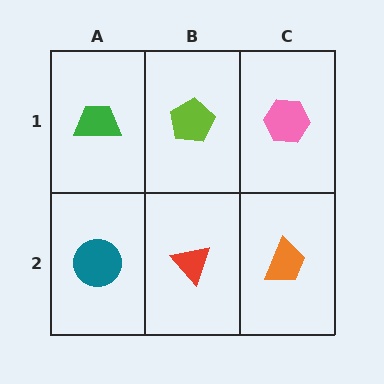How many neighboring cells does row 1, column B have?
3.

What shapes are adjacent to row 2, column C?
A pink hexagon (row 1, column C), a red triangle (row 2, column B).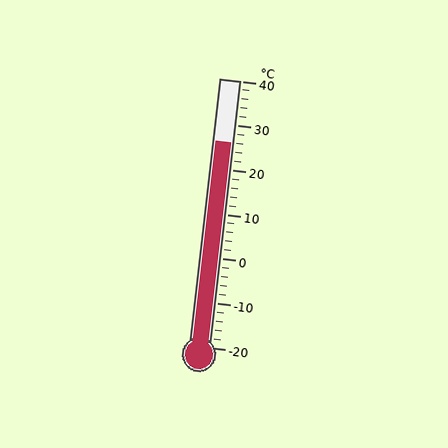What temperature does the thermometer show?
The thermometer shows approximately 26°C.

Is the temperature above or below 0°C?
The temperature is above 0°C.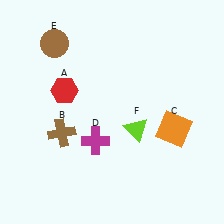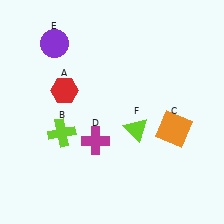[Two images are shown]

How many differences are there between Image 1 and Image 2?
There are 2 differences between the two images.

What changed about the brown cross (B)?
In Image 1, B is brown. In Image 2, it changed to lime.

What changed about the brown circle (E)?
In Image 1, E is brown. In Image 2, it changed to purple.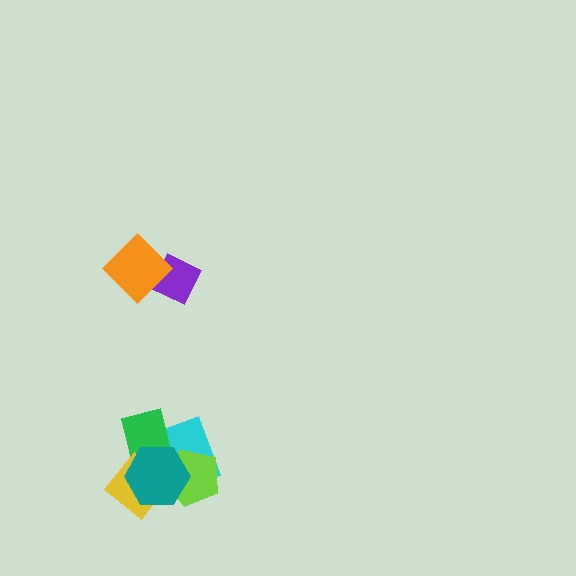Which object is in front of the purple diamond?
The orange diamond is in front of the purple diamond.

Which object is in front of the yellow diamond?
The teal hexagon is in front of the yellow diamond.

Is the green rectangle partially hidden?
Yes, it is partially covered by another shape.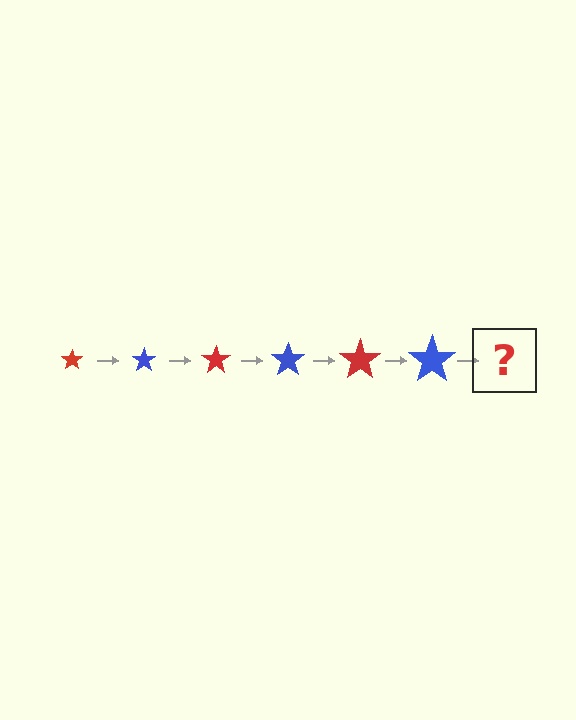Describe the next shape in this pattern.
It should be a red star, larger than the previous one.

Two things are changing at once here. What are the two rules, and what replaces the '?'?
The two rules are that the star grows larger each step and the color cycles through red and blue. The '?' should be a red star, larger than the previous one.